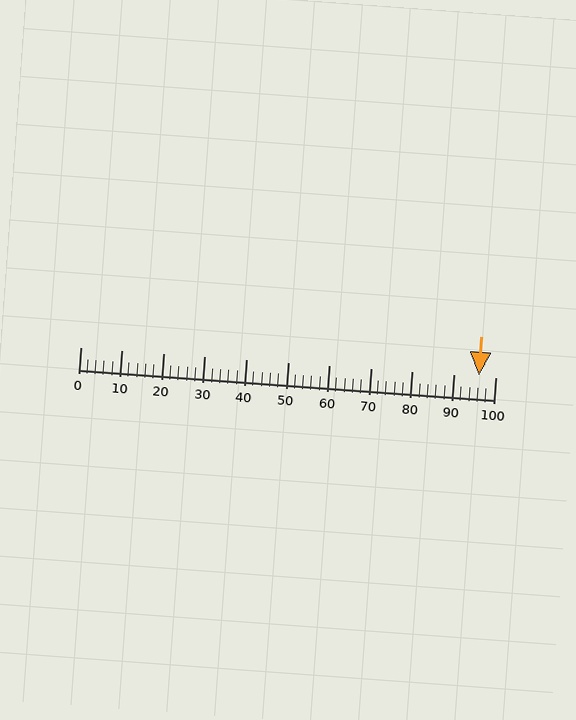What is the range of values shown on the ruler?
The ruler shows values from 0 to 100.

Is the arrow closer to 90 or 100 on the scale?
The arrow is closer to 100.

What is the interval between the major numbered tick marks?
The major tick marks are spaced 10 units apart.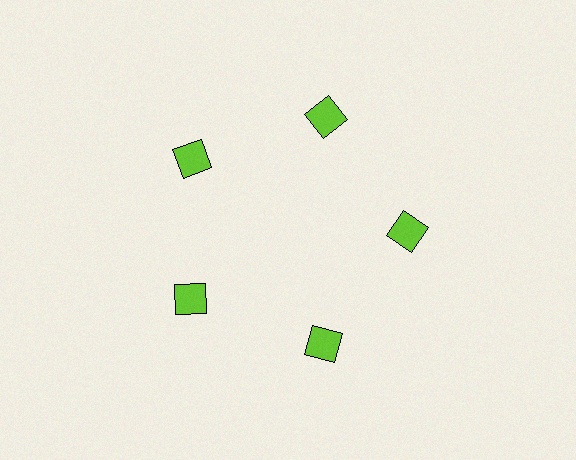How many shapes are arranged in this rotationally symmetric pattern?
There are 5 shapes, arranged in 5 groups of 1.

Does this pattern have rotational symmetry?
Yes, this pattern has 5-fold rotational symmetry. It looks the same after rotating 72 degrees around the center.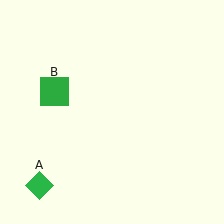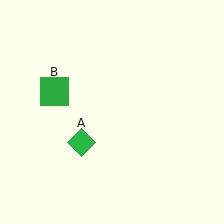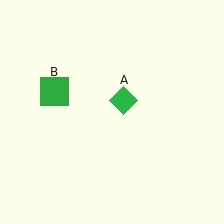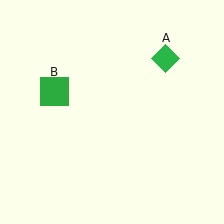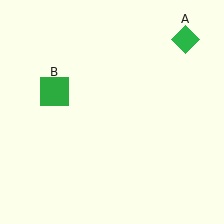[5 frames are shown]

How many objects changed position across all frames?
1 object changed position: green diamond (object A).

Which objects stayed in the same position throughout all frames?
Green square (object B) remained stationary.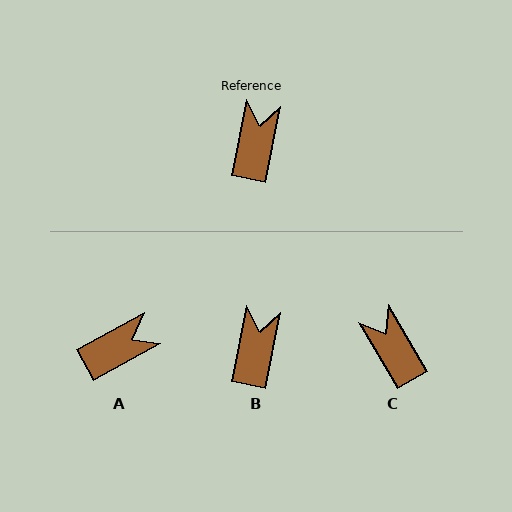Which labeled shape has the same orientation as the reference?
B.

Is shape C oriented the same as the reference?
No, it is off by about 42 degrees.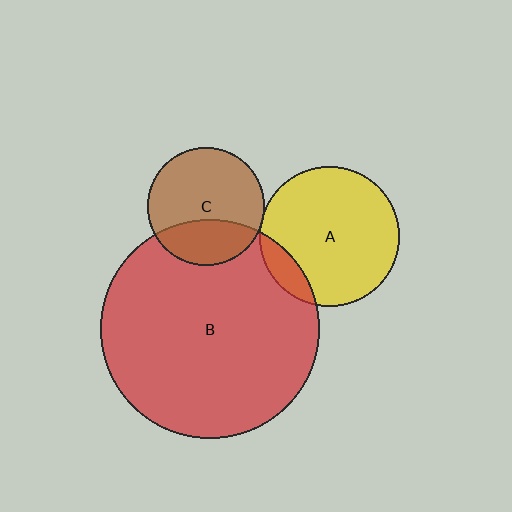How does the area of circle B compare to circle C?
Approximately 3.5 times.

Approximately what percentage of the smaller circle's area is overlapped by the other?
Approximately 5%.